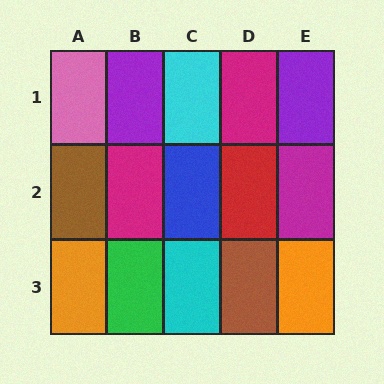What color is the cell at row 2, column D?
Red.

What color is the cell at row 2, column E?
Magenta.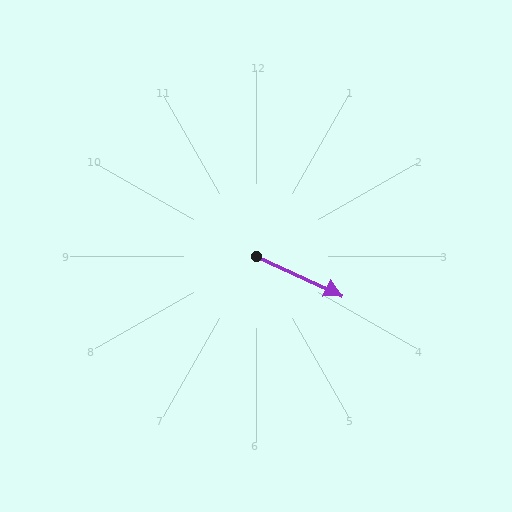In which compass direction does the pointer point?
Southeast.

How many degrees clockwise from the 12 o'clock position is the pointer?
Approximately 115 degrees.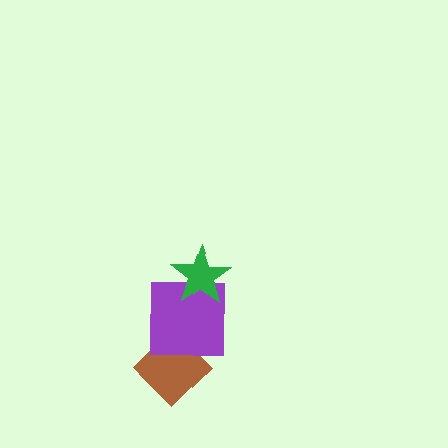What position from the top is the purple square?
The purple square is 2nd from the top.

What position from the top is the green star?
The green star is 1st from the top.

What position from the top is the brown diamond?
The brown diamond is 3rd from the top.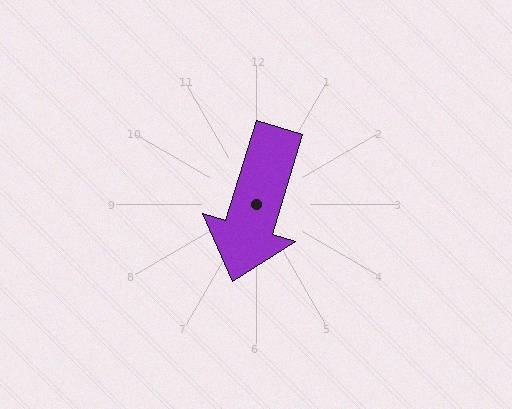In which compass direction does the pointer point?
South.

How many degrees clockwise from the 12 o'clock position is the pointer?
Approximately 197 degrees.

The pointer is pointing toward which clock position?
Roughly 7 o'clock.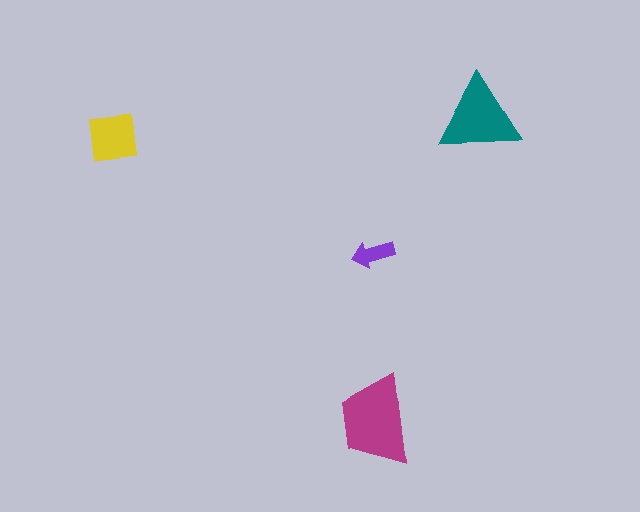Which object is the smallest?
The purple arrow.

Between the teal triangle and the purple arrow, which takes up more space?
The teal triangle.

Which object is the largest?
The magenta trapezoid.